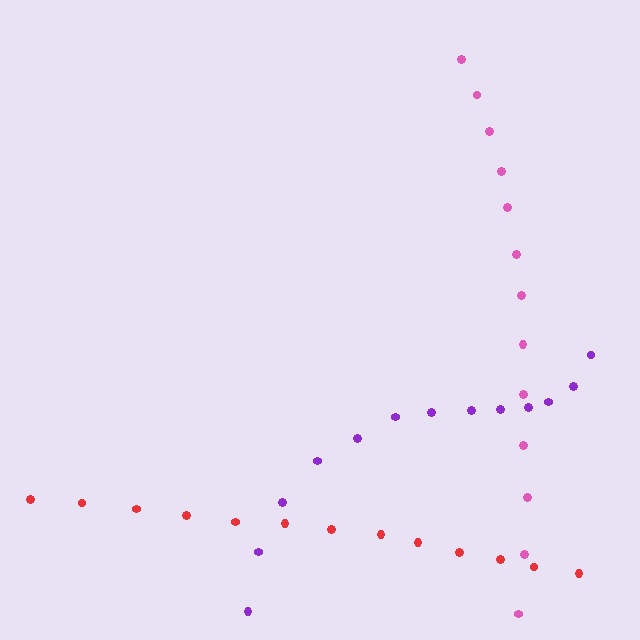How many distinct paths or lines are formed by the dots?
There are 3 distinct paths.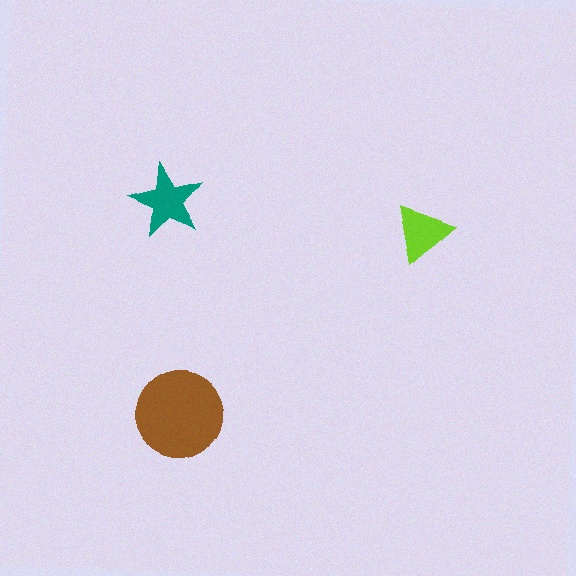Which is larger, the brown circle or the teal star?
The brown circle.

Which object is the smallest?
The lime triangle.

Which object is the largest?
The brown circle.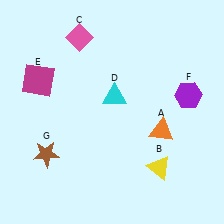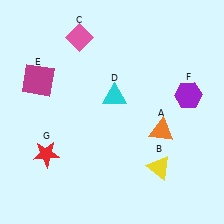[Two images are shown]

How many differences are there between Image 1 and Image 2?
There is 1 difference between the two images.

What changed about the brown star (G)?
In Image 1, G is brown. In Image 2, it changed to red.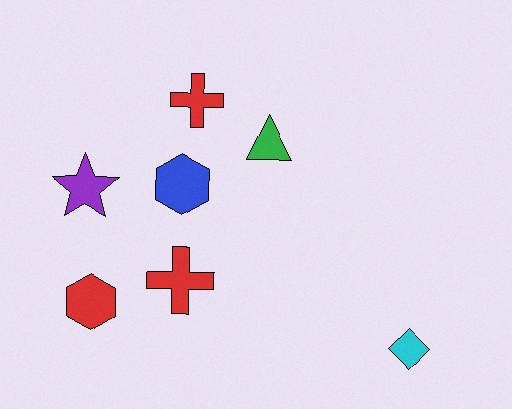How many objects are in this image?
There are 7 objects.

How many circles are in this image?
There are no circles.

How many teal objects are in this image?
There are no teal objects.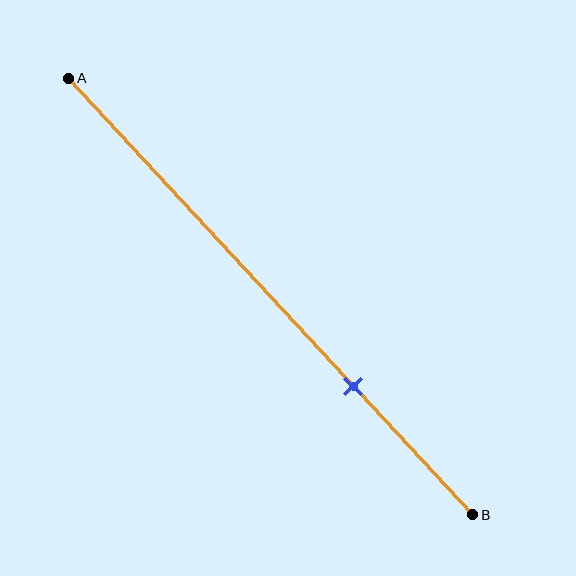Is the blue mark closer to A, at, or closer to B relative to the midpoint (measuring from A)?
The blue mark is closer to point B than the midpoint of segment AB.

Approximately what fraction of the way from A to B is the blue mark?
The blue mark is approximately 70% of the way from A to B.